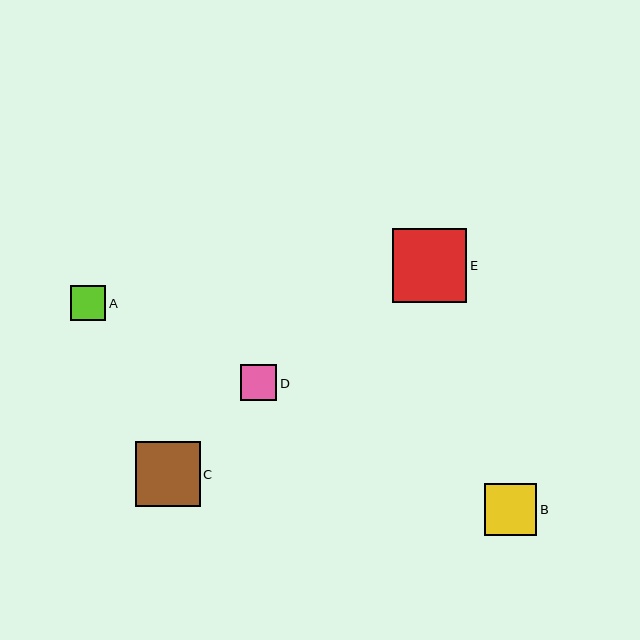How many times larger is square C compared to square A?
Square C is approximately 1.8 times the size of square A.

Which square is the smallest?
Square A is the smallest with a size of approximately 36 pixels.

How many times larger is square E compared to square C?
Square E is approximately 1.2 times the size of square C.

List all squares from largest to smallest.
From largest to smallest: E, C, B, D, A.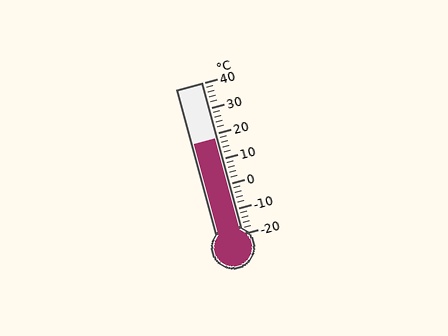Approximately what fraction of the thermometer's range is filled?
The thermometer is filled to approximately 65% of its range.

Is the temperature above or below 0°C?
The temperature is above 0°C.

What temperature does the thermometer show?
The thermometer shows approximately 18°C.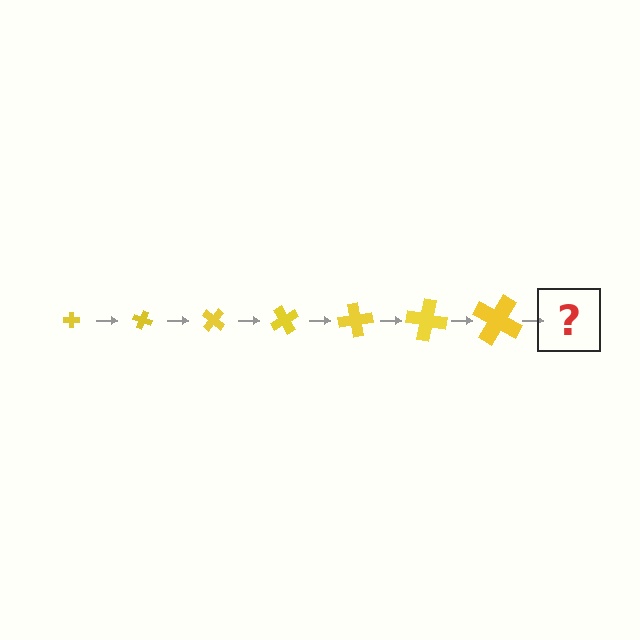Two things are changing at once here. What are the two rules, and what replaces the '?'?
The two rules are that the cross grows larger each step and it rotates 20 degrees each step. The '?' should be a cross, larger than the previous one and rotated 140 degrees from the start.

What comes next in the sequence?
The next element should be a cross, larger than the previous one and rotated 140 degrees from the start.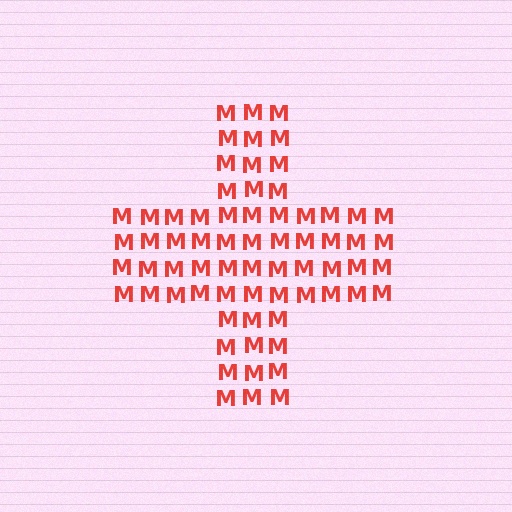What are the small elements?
The small elements are letter M's.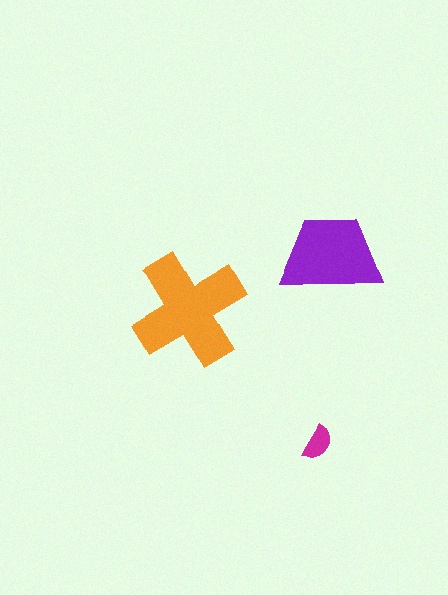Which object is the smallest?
The magenta semicircle.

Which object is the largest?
The orange cross.